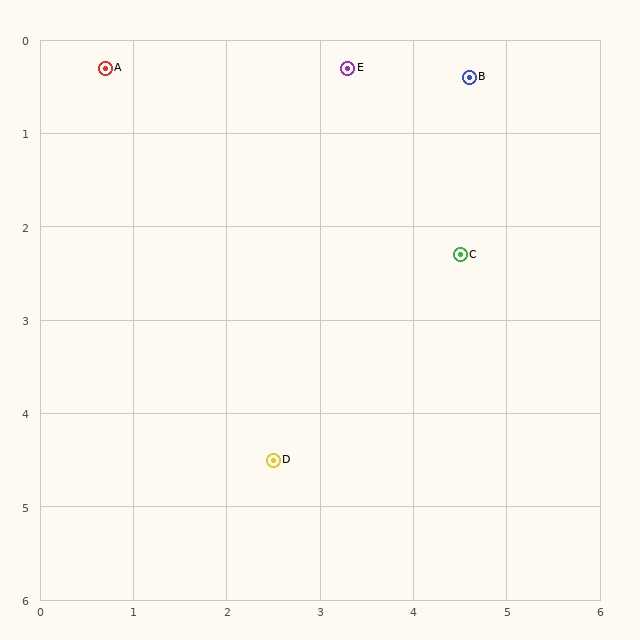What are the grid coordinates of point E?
Point E is at approximately (3.3, 0.3).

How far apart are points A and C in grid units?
Points A and C are about 4.3 grid units apart.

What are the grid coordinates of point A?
Point A is at approximately (0.7, 0.3).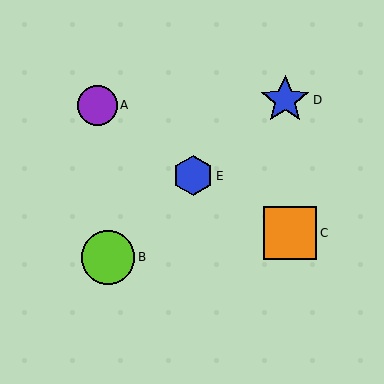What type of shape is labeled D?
Shape D is a blue star.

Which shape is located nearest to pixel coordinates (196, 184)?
The blue hexagon (labeled E) at (193, 176) is nearest to that location.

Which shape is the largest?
The lime circle (labeled B) is the largest.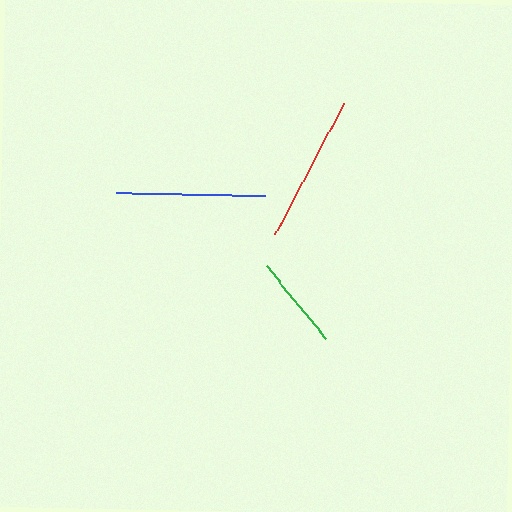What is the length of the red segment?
The red segment is approximately 149 pixels long.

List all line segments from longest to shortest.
From longest to shortest: red, blue, green.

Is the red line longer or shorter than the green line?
The red line is longer than the green line.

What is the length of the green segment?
The green segment is approximately 94 pixels long.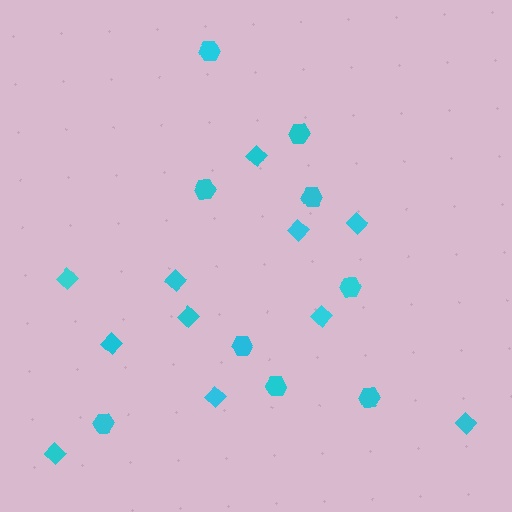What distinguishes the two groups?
There are 2 groups: one group of hexagons (9) and one group of diamonds (11).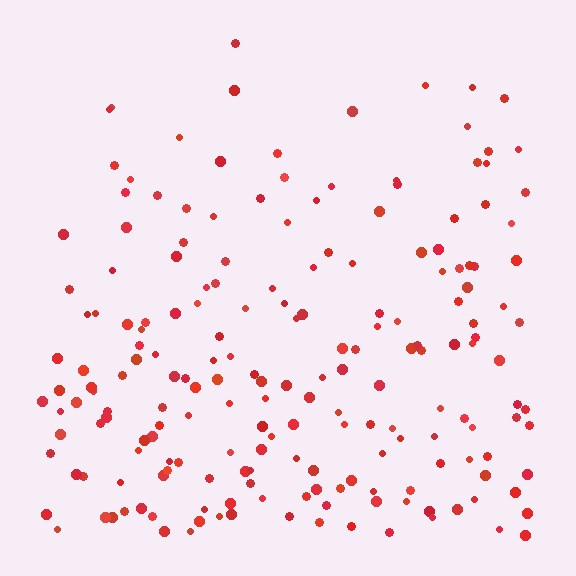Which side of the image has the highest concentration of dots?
The bottom.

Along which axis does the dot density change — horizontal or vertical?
Vertical.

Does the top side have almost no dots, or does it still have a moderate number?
Still a moderate number, just noticeably fewer than the bottom.